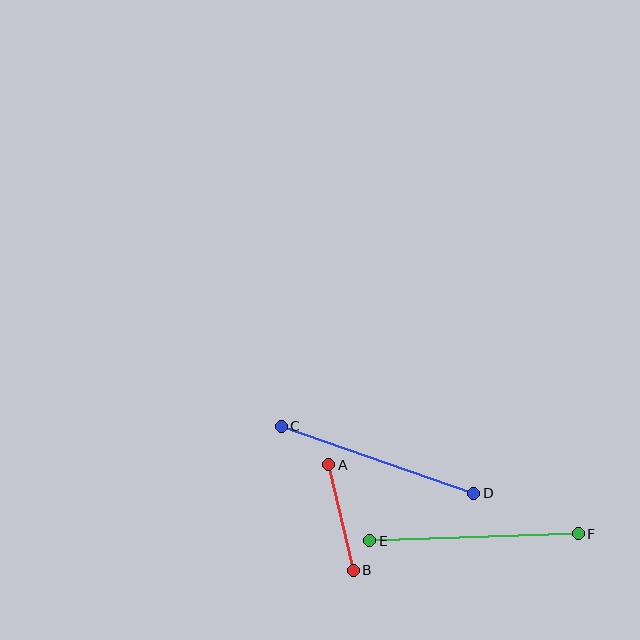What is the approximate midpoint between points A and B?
The midpoint is at approximately (341, 517) pixels.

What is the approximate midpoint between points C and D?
The midpoint is at approximately (378, 460) pixels.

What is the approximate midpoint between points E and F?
The midpoint is at approximately (474, 537) pixels.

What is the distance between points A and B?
The distance is approximately 108 pixels.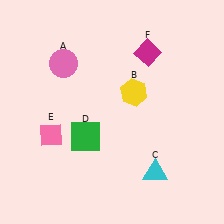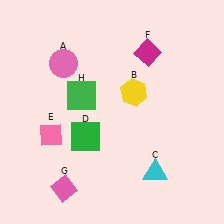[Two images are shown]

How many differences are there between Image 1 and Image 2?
There are 2 differences between the two images.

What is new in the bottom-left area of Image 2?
A pink diamond (G) was added in the bottom-left area of Image 2.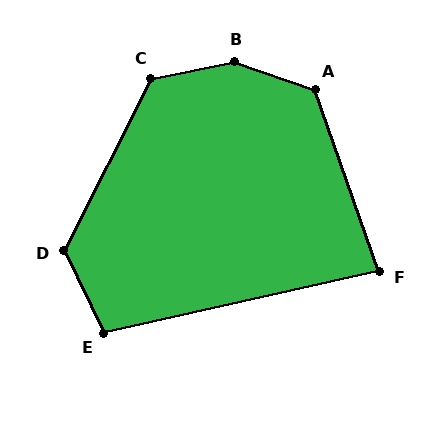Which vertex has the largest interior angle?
B, at approximately 149 degrees.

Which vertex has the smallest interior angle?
F, at approximately 83 degrees.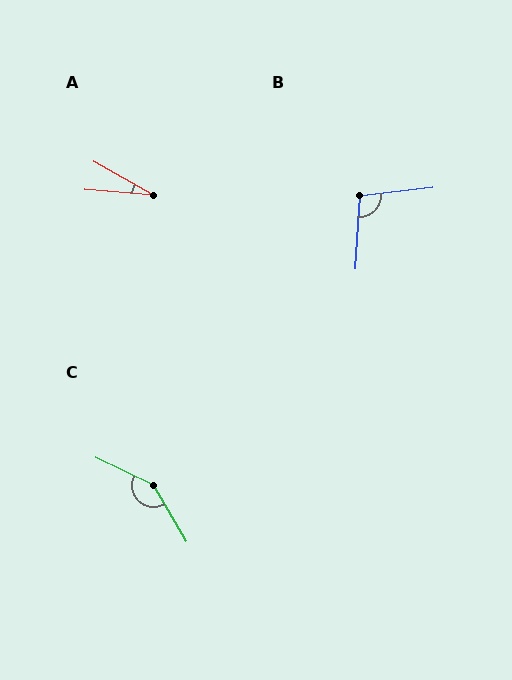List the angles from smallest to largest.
A (25°), B (100°), C (146°).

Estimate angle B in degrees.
Approximately 100 degrees.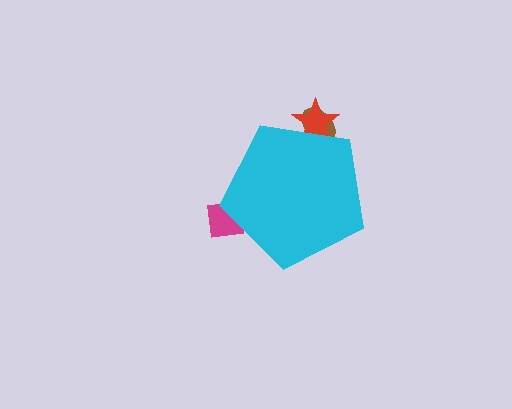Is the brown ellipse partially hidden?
Yes, the brown ellipse is partially hidden behind the cyan pentagon.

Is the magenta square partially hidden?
Yes, the magenta square is partially hidden behind the cyan pentagon.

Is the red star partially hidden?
Yes, the red star is partially hidden behind the cyan pentagon.